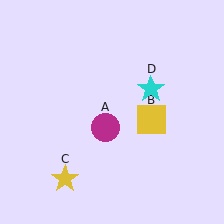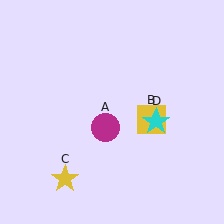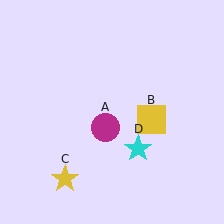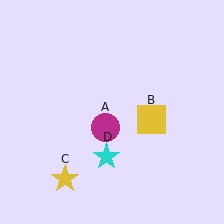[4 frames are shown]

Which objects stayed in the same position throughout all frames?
Magenta circle (object A) and yellow square (object B) and yellow star (object C) remained stationary.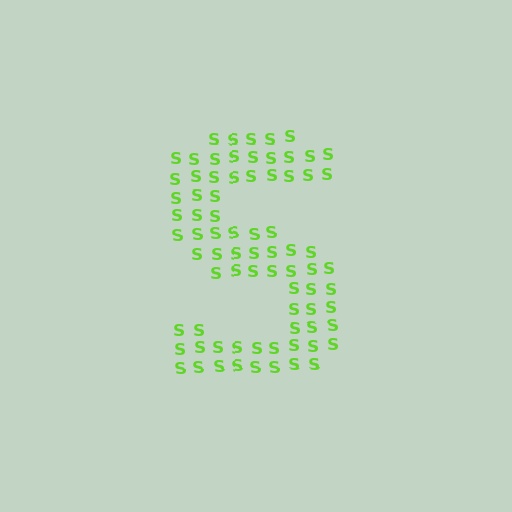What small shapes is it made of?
It is made of small letter S's.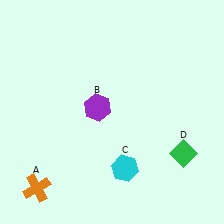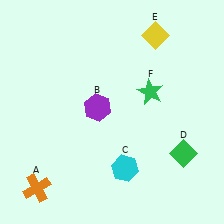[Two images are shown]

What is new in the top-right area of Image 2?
A yellow diamond (E) was added in the top-right area of Image 2.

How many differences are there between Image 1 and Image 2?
There are 2 differences between the two images.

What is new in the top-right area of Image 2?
A green star (F) was added in the top-right area of Image 2.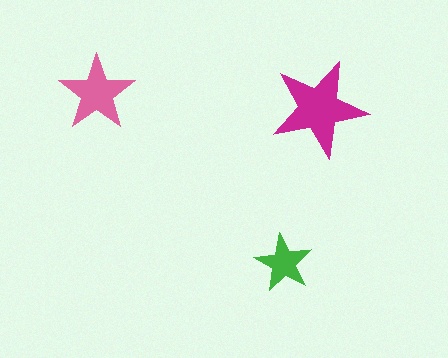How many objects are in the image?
There are 3 objects in the image.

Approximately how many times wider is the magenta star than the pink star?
About 1.5 times wider.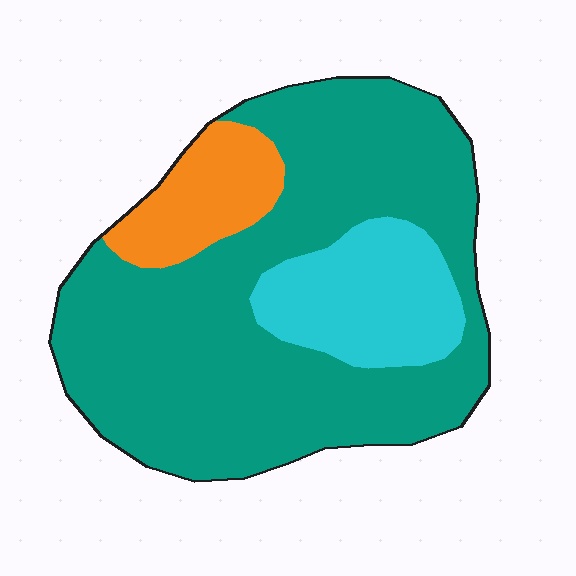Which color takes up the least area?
Orange, at roughly 10%.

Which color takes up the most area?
Teal, at roughly 70%.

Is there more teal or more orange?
Teal.